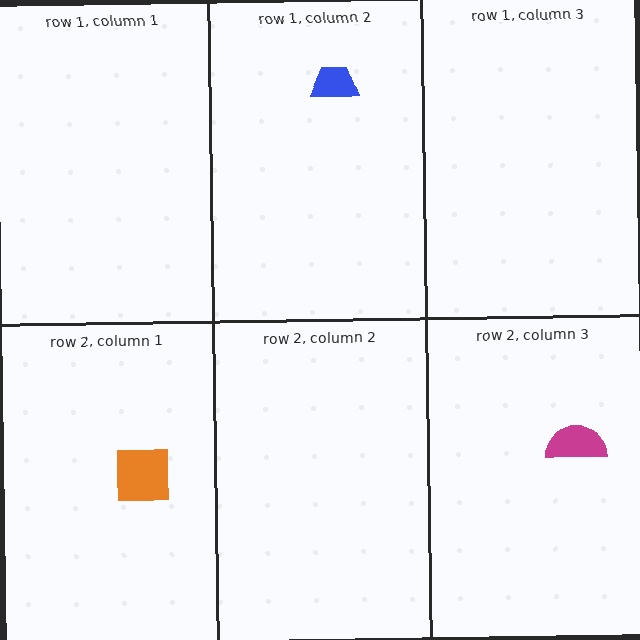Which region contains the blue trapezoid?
The row 1, column 2 region.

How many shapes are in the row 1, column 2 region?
1.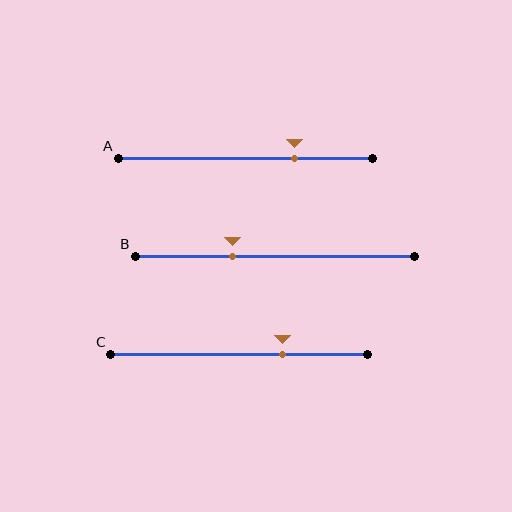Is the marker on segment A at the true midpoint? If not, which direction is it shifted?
No, the marker on segment A is shifted to the right by about 19% of the segment length.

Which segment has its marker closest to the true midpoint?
Segment B has its marker closest to the true midpoint.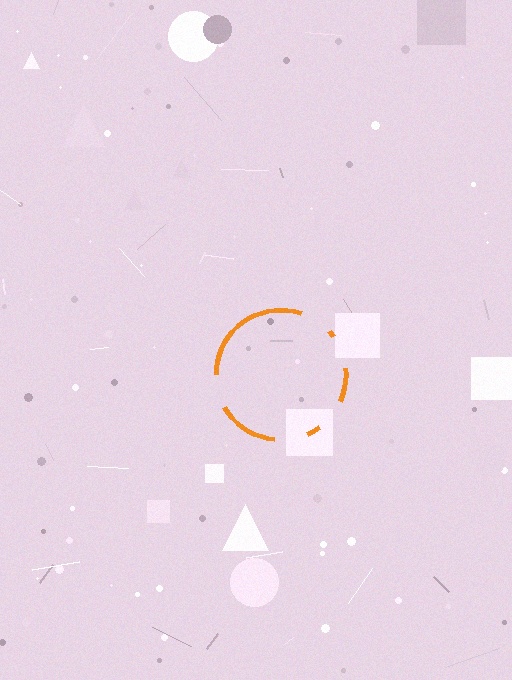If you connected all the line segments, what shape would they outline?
They would outline a circle.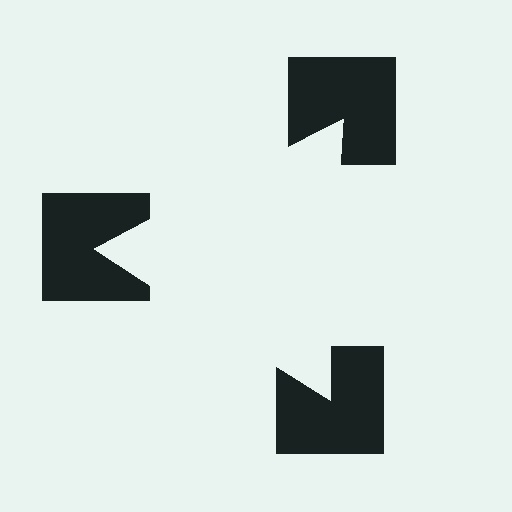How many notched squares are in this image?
There are 3 — one at each vertex of the illusory triangle.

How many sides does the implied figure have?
3 sides.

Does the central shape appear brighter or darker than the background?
It typically appears slightly brighter than the background, even though no actual brightness change is drawn.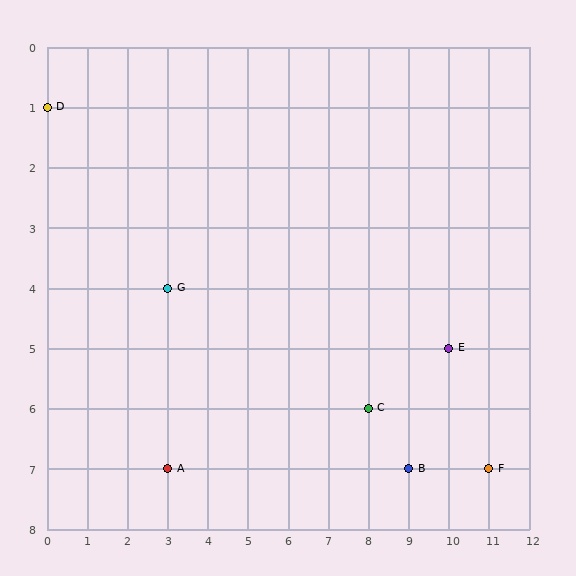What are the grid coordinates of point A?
Point A is at grid coordinates (3, 7).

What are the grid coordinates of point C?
Point C is at grid coordinates (8, 6).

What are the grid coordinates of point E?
Point E is at grid coordinates (10, 5).